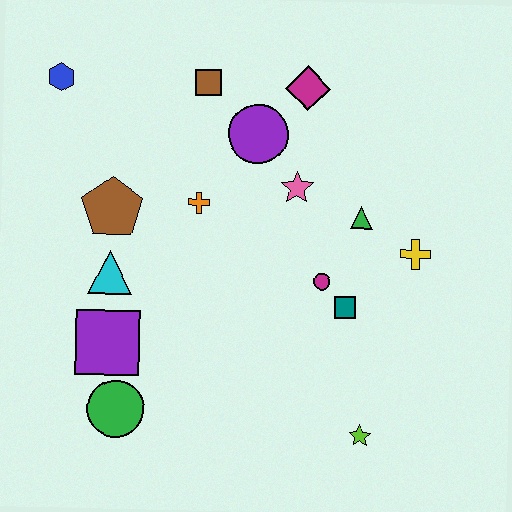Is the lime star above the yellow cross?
No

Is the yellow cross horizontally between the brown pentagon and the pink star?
No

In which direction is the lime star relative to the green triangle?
The lime star is below the green triangle.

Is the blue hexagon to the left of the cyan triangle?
Yes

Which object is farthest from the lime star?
The blue hexagon is farthest from the lime star.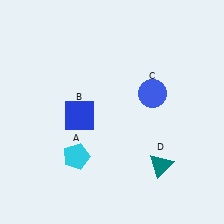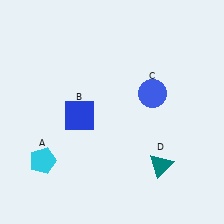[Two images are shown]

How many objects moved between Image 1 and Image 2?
1 object moved between the two images.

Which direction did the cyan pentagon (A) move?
The cyan pentagon (A) moved left.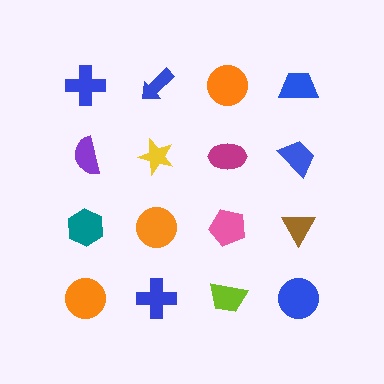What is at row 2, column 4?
A blue trapezoid.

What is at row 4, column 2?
A blue cross.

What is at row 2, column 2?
A yellow star.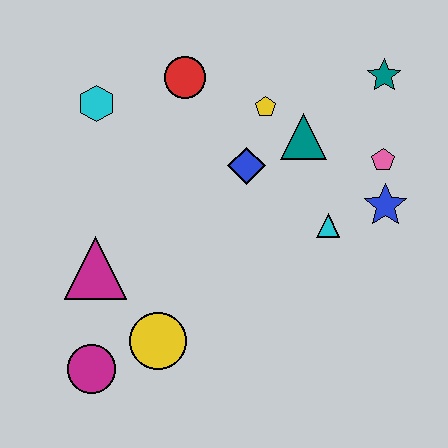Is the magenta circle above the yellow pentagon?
No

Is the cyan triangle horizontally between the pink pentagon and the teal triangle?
Yes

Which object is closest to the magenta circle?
The yellow circle is closest to the magenta circle.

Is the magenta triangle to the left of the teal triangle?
Yes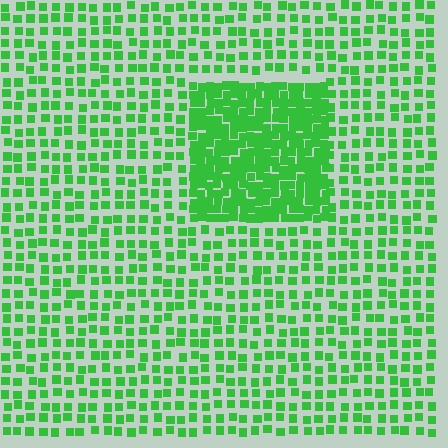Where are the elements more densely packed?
The elements are more densely packed inside the rectangle boundary.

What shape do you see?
I see a rectangle.